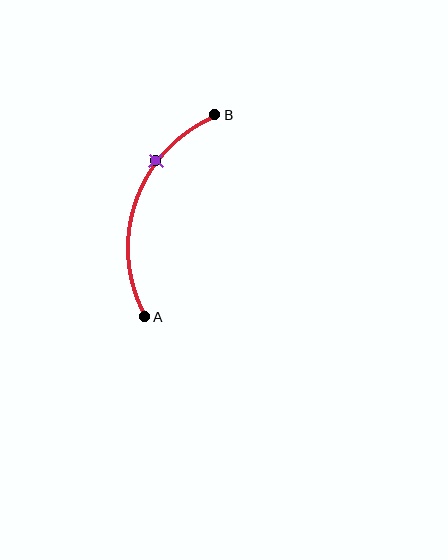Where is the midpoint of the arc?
The arc midpoint is the point on the curve farthest from the straight line joining A and B. It sits to the left of that line.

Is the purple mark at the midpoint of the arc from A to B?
No. The purple mark lies on the arc but is closer to endpoint B. The arc midpoint would be at the point on the curve equidistant along the arc from both A and B.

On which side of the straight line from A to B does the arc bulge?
The arc bulges to the left of the straight line connecting A and B.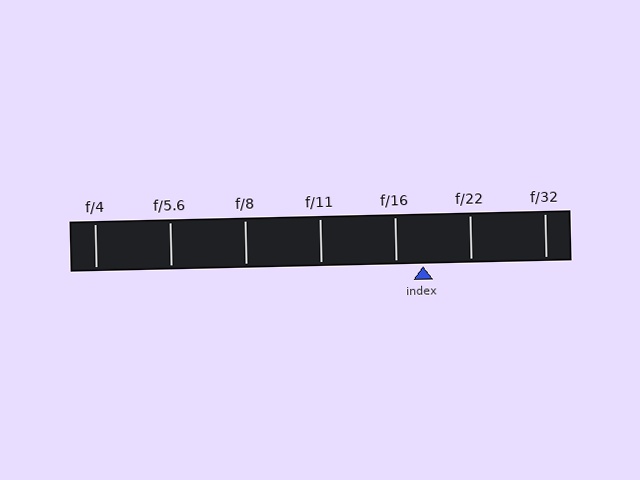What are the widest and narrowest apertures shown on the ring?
The widest aperture shown is f/4 and the narrowest is f/32.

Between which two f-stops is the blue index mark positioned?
The index mark is between f/16 and f/22.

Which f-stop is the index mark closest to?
The index mark is closest to f/16.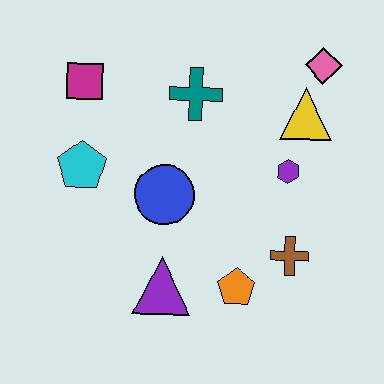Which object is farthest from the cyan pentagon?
The pink diamond is farthest from the cyan pentagon.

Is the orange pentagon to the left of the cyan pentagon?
No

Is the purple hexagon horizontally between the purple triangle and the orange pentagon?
No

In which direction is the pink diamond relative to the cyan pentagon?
The pink diamond is to the right of the cyan pentagon.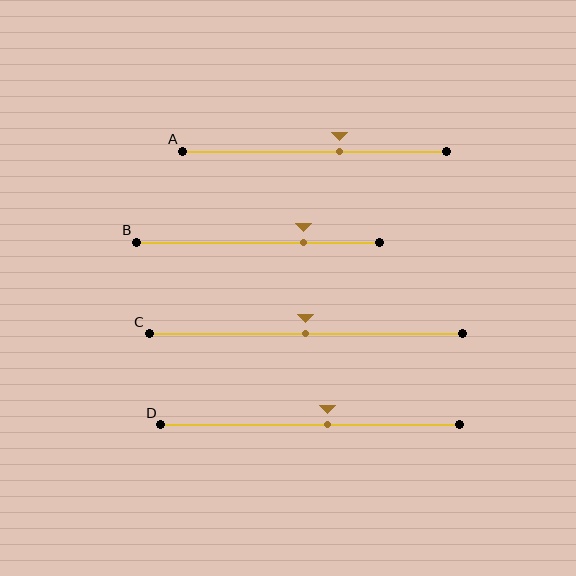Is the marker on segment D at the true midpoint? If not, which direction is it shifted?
No, the marker on segment D is shifted to the right by about 6% of the segment length.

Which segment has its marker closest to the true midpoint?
Segment C has its marker closest to the true midpoint.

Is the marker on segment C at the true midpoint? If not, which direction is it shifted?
Yes, the marker on segment C is at the true midpoint.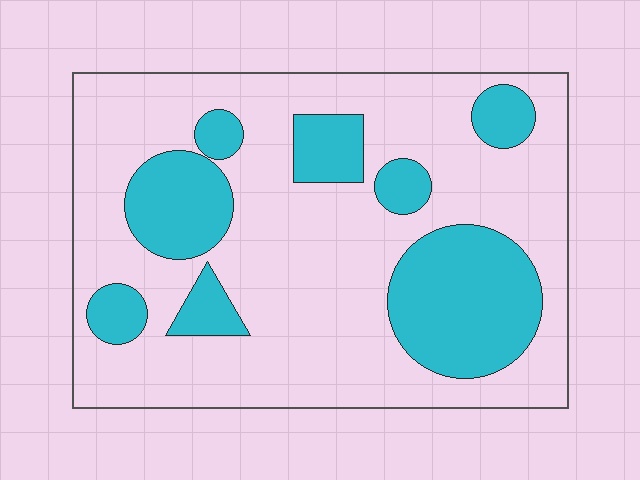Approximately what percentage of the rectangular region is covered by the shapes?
Approximately 30%.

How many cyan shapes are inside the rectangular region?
8.